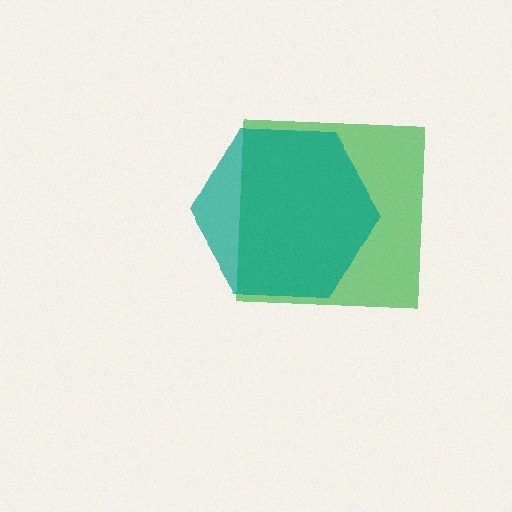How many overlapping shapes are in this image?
There are 2 overlapping shapes in the image.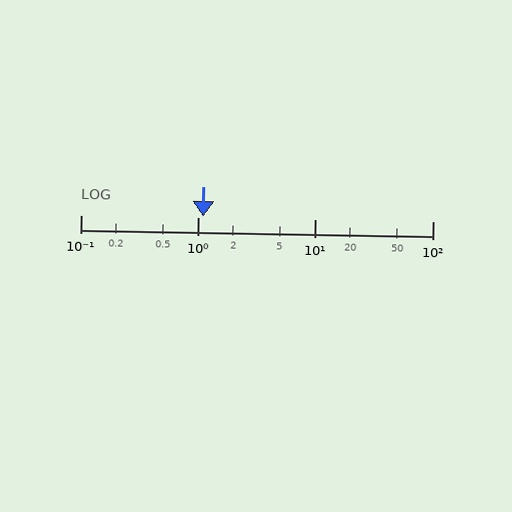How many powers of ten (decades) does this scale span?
The scale spans 3 decades, from 0.1 to 100.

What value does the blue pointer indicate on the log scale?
The pointer indicates approximately 1.1.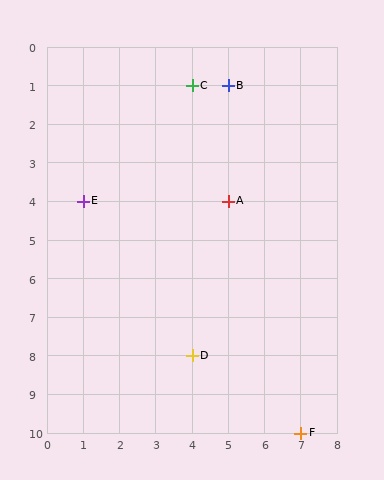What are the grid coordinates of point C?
Point C is at grid coordinates (4, 1).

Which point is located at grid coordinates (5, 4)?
Point A is at (5, 4).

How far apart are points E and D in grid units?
Points E and D are 3 columns and 4 rows apart (about 5.0 grid units diagonally).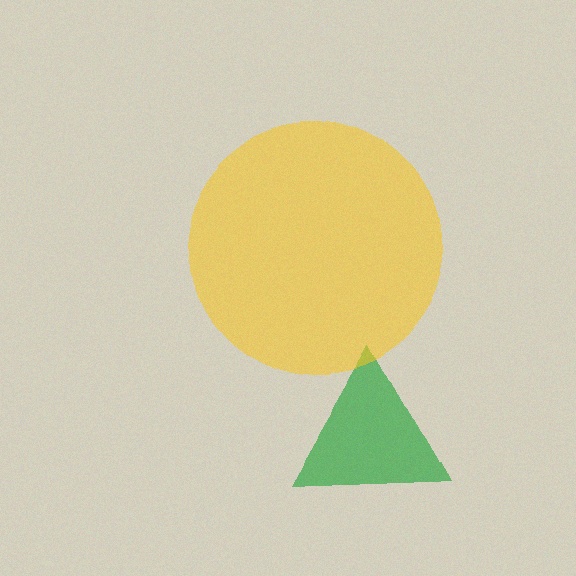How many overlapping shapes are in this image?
There are 2 overlapping shapes in the image.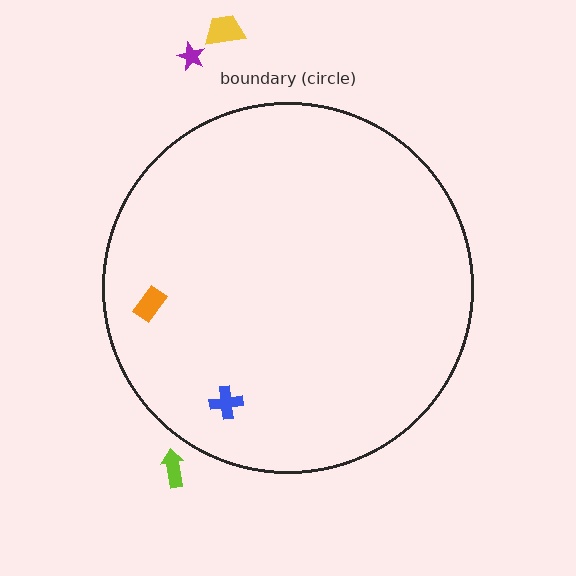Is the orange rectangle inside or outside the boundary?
Inside.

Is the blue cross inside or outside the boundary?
Inside.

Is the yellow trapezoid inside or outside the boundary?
Outside.